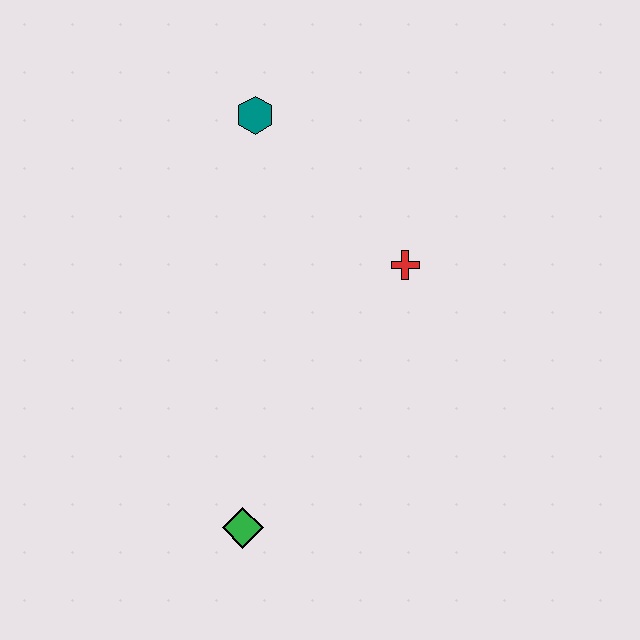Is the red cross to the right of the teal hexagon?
Yes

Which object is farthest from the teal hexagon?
The green diamond is farthest from the teal hexagon.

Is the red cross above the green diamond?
Yes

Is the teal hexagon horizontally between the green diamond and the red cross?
Yes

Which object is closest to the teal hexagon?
The red cross is closest to the teal hexagon.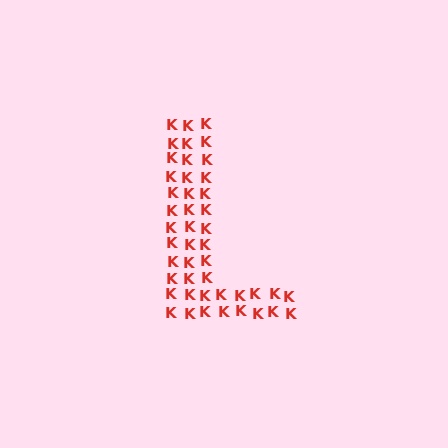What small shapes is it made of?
It is made of small letter K's.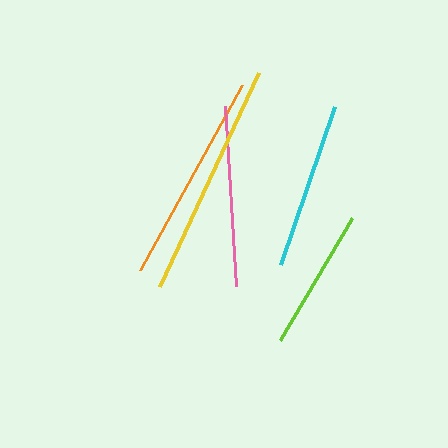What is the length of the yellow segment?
The yellow segment is approximately 236 pixels long.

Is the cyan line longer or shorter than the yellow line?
The yellow line is longer than the cyan line.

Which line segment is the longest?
The yellow line is the longest at approximately 236 pixels.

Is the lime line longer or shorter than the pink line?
The pink line is longer than the lime line.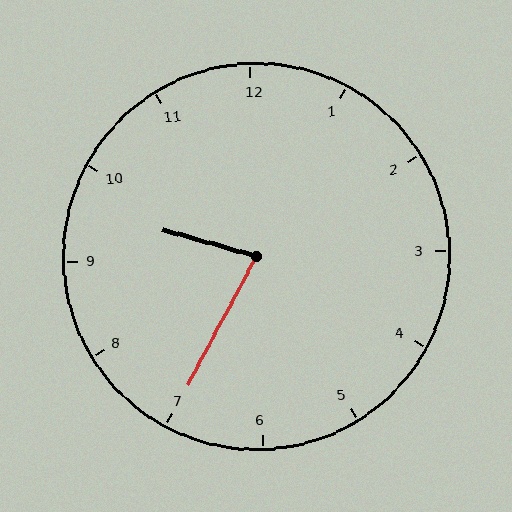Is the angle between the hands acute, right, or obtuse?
It is acute.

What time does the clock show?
9:35.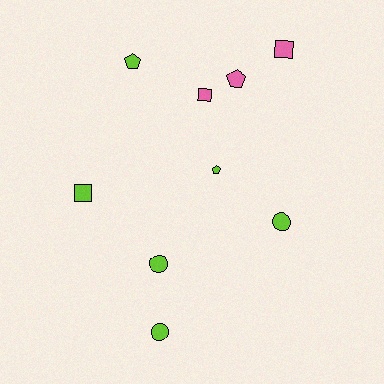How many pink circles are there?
There are no pink circles.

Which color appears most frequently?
Lime, with 6 objects.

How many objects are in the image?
There are 9 objects.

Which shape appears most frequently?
Circle, with 3 objects.